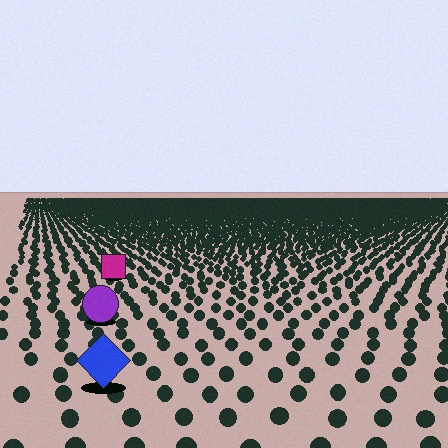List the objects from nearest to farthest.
From nearest to farthest: the blue diamond, the purple circle, the magenta square.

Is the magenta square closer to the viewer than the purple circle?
No. The purple circle is closer — you can tell from the texture gradient: the ground texture is coarser near it.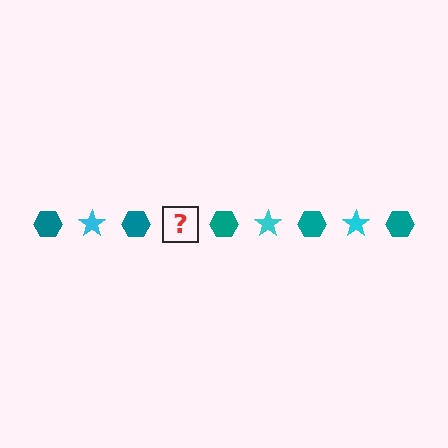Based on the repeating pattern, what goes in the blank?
The blank should be a cyan star.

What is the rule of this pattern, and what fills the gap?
The rule is that the pattern alternates between teal hexagon and cyan star. The gap should be filled with a cyan star.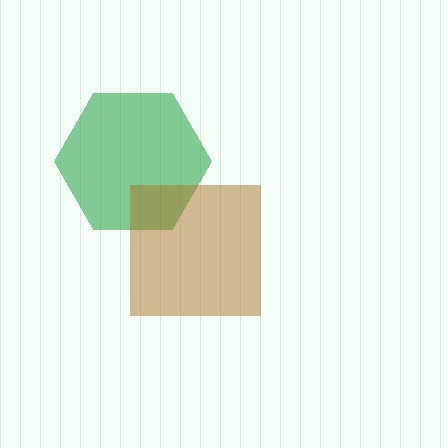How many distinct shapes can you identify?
There are 2 distinct shapes: a green hexagon, a brown square.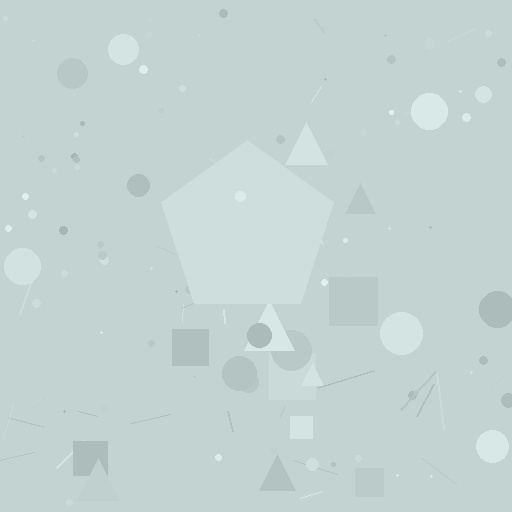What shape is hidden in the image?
A pentagon is hidden in the image.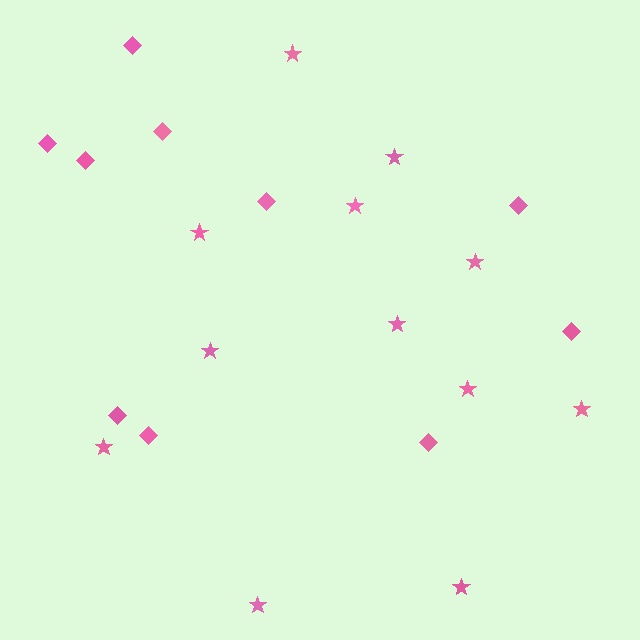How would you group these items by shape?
There are 2 groups: one group of stars (12) and one group of diamonds (10).